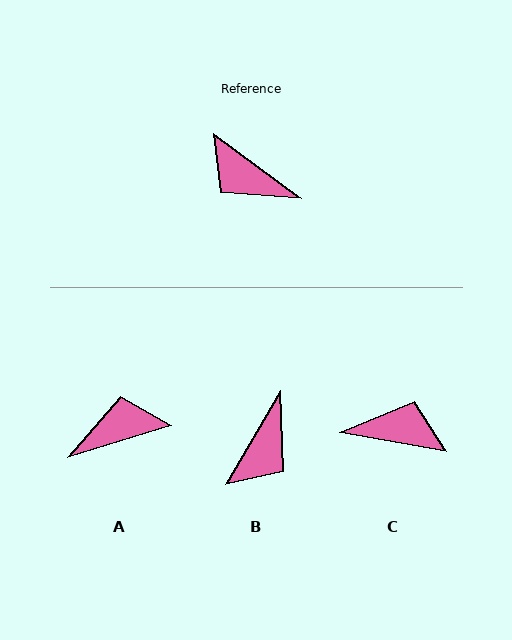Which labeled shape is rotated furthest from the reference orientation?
C, about 153 degrees away.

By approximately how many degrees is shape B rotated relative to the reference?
Approximately 97 degrees counter-clockwise.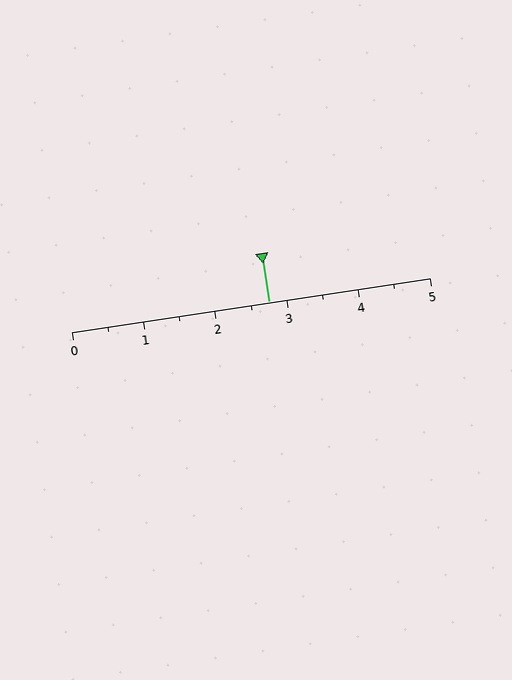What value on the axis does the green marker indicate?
The marker indicates approximately 2.8.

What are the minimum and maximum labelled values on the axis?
The axis runs from 0 to 5.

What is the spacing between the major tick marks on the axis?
The major ticks are spaced 1 apart.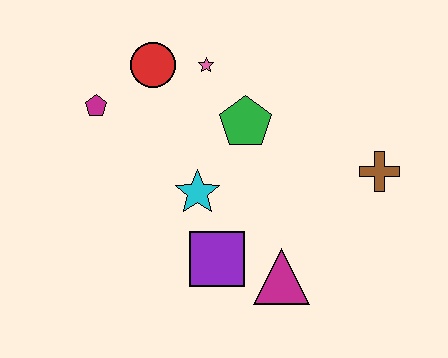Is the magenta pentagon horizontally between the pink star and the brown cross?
No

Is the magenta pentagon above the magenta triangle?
Yes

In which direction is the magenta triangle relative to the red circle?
The magenta triangle is below the red circle.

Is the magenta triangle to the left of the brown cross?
Yes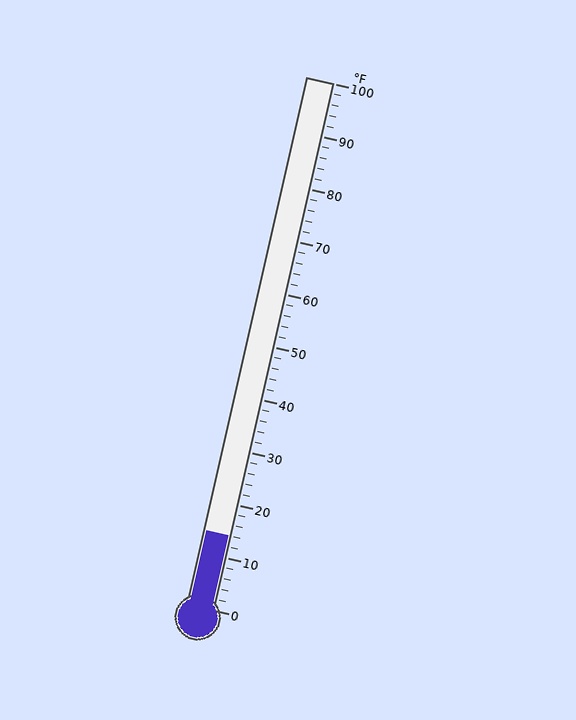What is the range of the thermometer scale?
The thermometer scale ranges from 0°F to 100°F.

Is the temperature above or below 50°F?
The temperature is below 50°F.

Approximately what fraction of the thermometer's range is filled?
The thermometer is filled to approximately 15% of its range.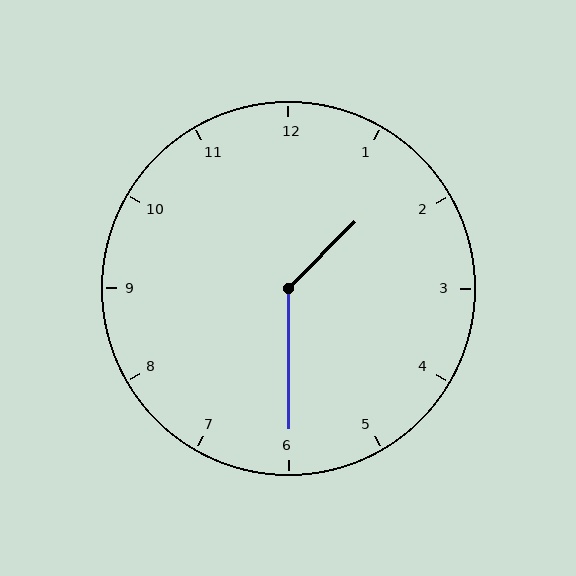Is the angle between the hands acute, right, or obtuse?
It is obtuse.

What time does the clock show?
1:30.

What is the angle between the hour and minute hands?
Approximately 135 degrees.